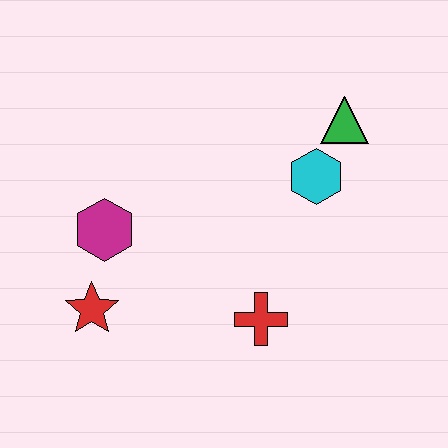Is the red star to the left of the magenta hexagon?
Yes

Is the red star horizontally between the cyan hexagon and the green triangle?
No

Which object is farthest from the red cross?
The green triangle is farthest from the red cross.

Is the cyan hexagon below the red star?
No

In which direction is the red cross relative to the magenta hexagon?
The red cross is to the right of the magenta hexagon.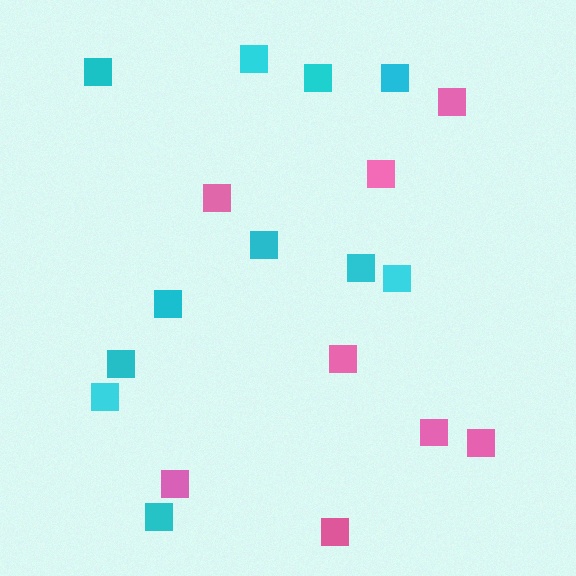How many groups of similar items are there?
There are 2 groups: one group of pink squares (8) and one group of cyan squares (11).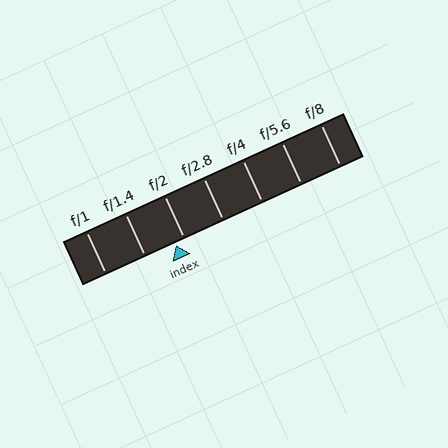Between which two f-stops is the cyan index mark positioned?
The index mark is between f/1.4 and f/2.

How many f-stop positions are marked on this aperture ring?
There are 7 f-stop positions marked.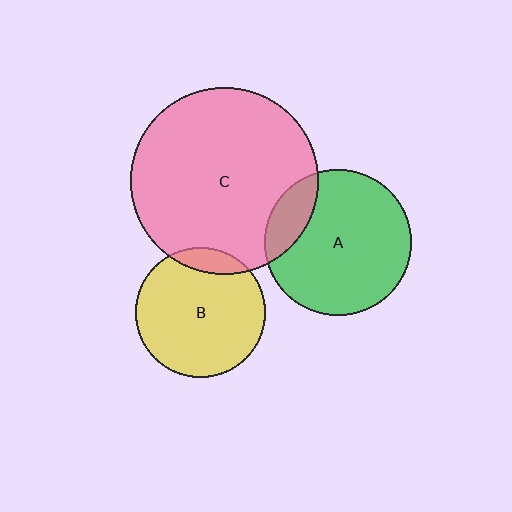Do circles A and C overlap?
Yes.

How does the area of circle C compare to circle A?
Approximately 1.6 times.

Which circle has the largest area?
Circle C (pink).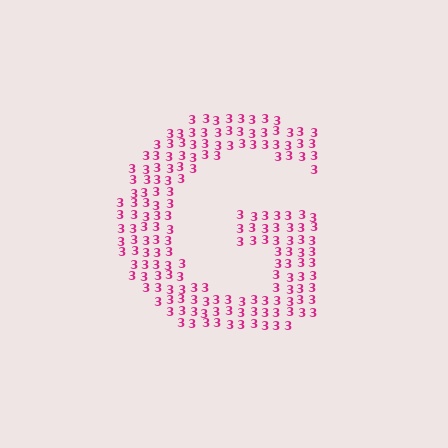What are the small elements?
The small elements are digit 3's.